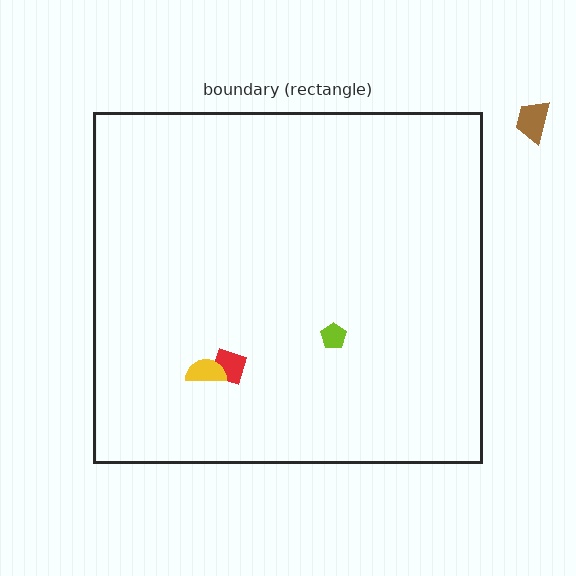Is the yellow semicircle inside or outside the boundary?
Inside.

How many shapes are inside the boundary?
3 inside, 1 outside.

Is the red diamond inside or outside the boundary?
Inside.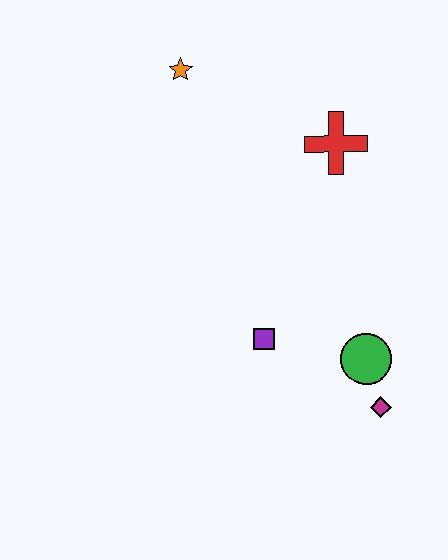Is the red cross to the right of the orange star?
Yes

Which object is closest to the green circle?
The magenta diamond is closest to the green circle.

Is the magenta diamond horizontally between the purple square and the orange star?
No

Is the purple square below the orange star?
Yes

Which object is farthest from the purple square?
The orange star is farthest from the purple square.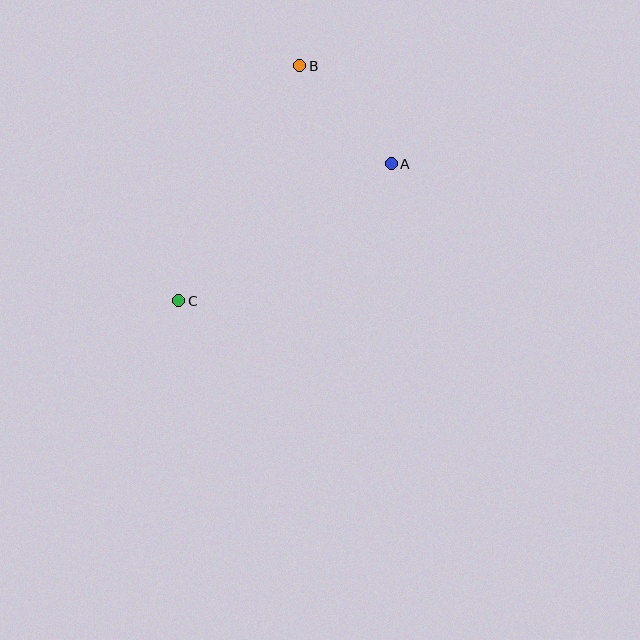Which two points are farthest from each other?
Points B and C are farthest from each other.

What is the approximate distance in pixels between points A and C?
The distance between A and C is approximately 253 pixels.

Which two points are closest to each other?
Points A and B are closest to each other.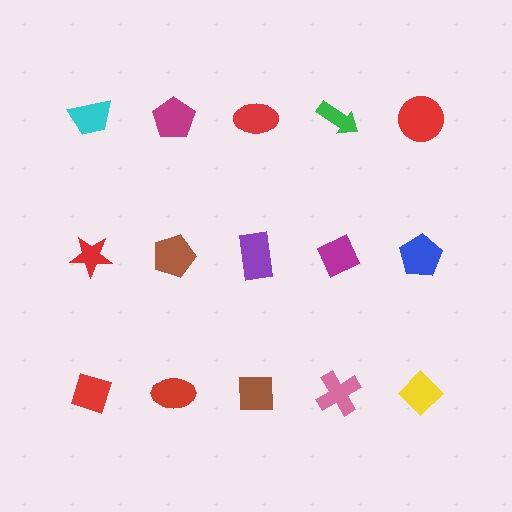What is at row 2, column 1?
A red star.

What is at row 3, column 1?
A red diamond.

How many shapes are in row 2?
5 shapes.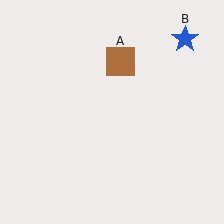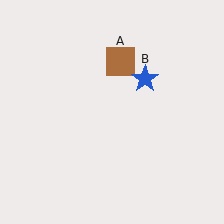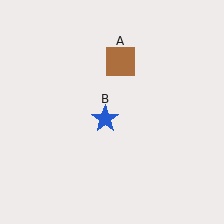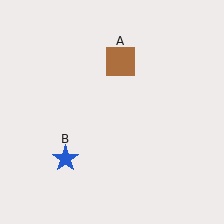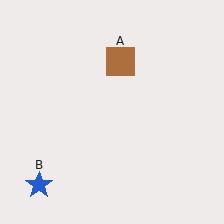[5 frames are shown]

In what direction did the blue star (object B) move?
The blue star (object B) moved down and to the left.